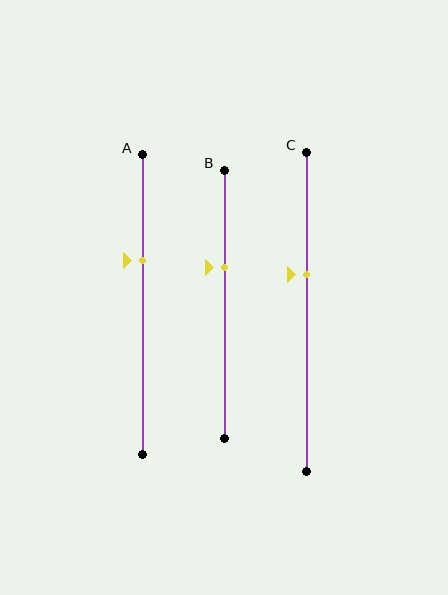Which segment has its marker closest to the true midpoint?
Segment C has its marker closest to the true midpoint.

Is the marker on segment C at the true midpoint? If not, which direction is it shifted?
No, the marker on segment C is shifted upward by about 12% of the segment length.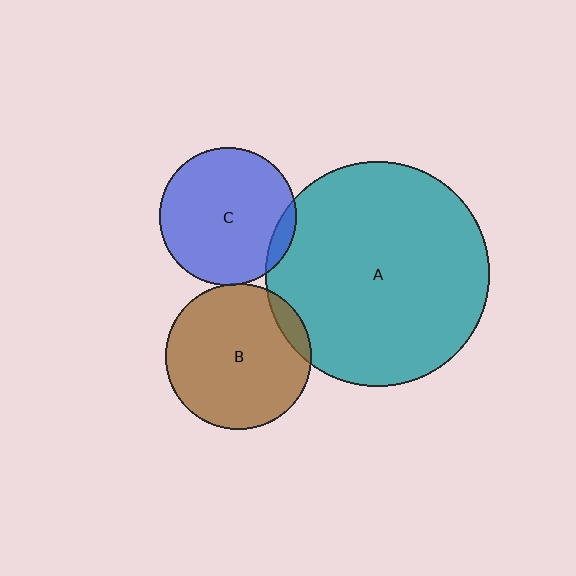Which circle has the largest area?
Circle A (teal).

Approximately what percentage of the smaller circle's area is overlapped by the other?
Approximately 10%.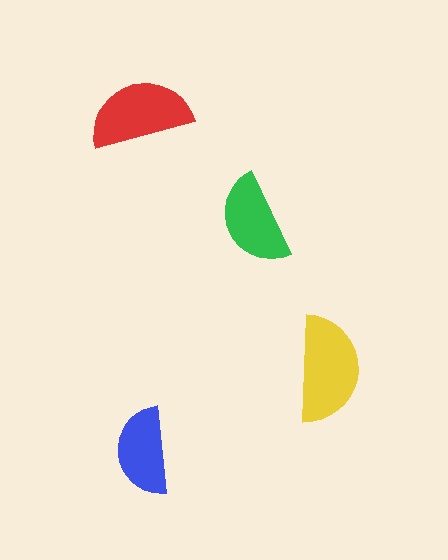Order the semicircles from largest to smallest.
the yellow one, the red one, the green one, the blue one.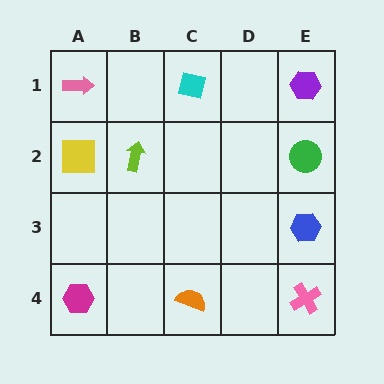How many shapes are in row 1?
3 shapes.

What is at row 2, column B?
A lime arrow.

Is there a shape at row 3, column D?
No, that cell is empty.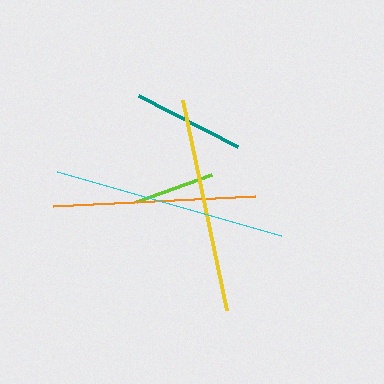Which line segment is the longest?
The cyan line is the longest at approximately 234 pixels.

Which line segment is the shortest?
The lime line is the shortest at approximately 79 pixels.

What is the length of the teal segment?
The teal segment is approximately 112 pixels long.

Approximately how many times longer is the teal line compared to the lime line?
The teal line is approximately 1.4 times the length of the lime line.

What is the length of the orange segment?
The orange segment is approximately 203 pixels long.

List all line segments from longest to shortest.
From longest to shortest: cyan, yellow, orange, teal, lime.